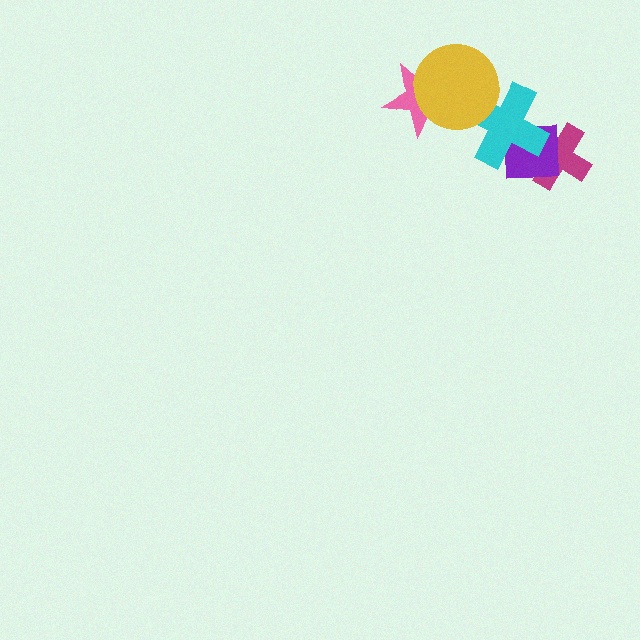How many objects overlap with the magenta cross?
2 objects overlap with the magenta cross.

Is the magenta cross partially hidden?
Yes, it is partially covered by another shape.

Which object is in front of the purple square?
The cyan cross is in front of the purple square.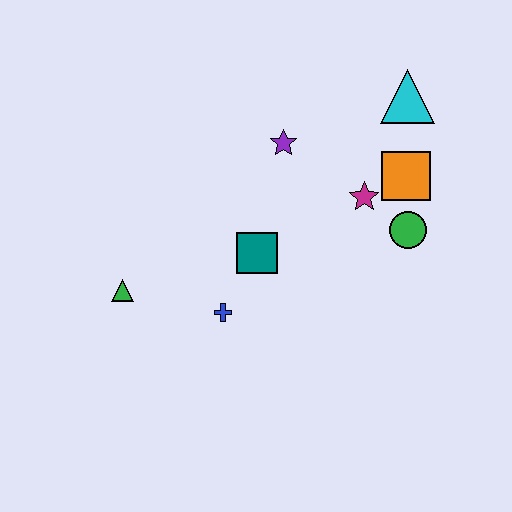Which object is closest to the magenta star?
The orange square is closest to the magenta star.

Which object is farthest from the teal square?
The cyan triangle is farthest from the teal square.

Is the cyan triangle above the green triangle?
Yes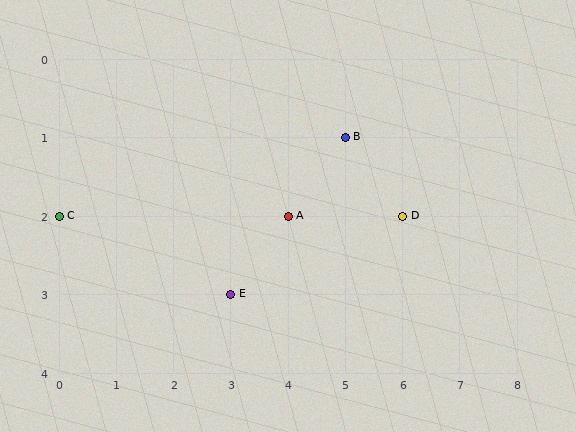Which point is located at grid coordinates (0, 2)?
Point C is at (0, 2).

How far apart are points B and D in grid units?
Points B and D are 1 column and 1 row apart (about 1.4 grid units diagonally).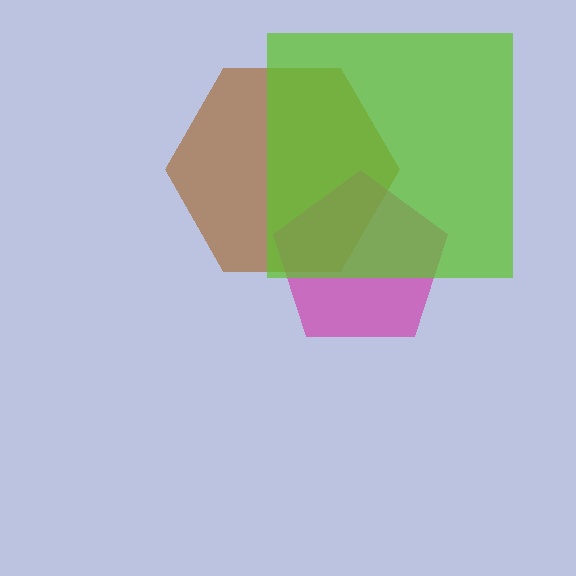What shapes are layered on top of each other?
The layered shapes are: a brown hexagon, a magenta pentagon, a lime square.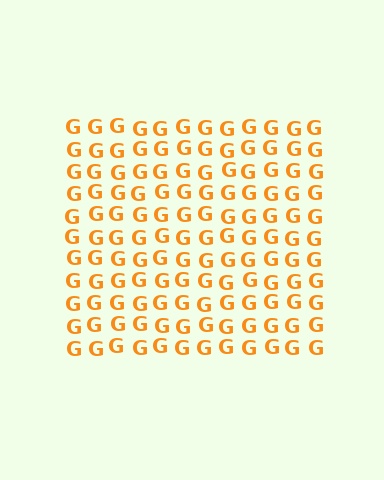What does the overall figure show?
The overall figure shows a square.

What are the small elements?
The small elements are letter G's.